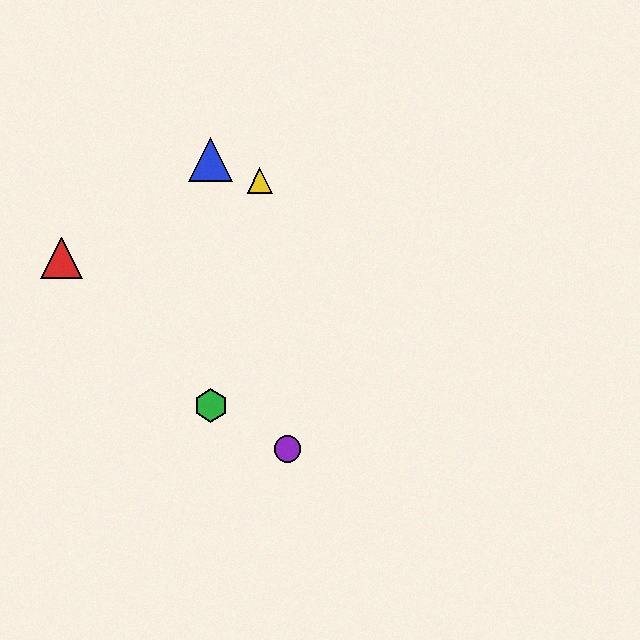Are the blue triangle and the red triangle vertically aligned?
No, the blue triangle is at x≈211 and the red triangle is at x≈62.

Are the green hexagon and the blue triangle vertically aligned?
Yes, both are at x≈211.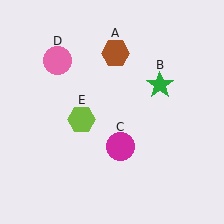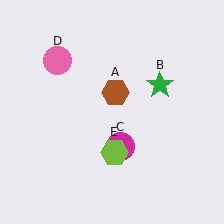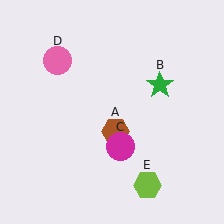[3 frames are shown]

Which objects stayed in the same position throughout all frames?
Green star (object B) and magenta circle (object C) and pink circle (object D) remained stationary.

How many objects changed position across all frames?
2 objects changed position: brown hexagon (object A), lime hexagon (object E).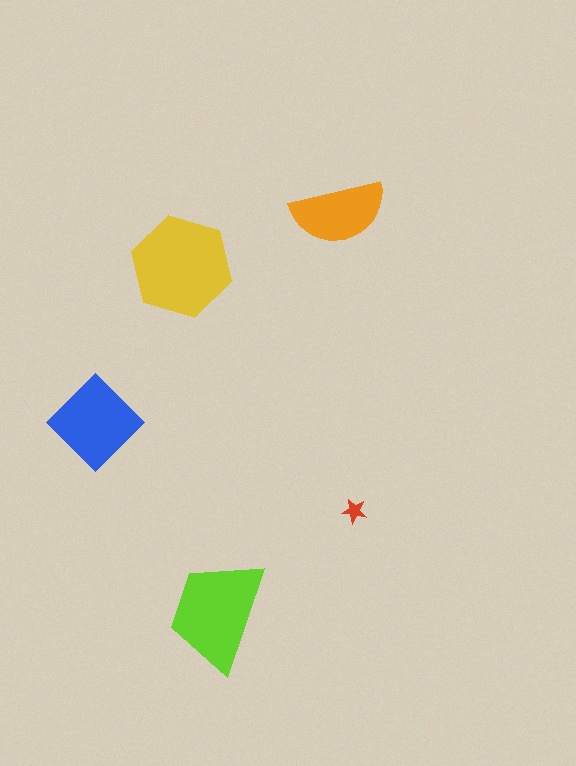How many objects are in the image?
There are 5 objects in the image.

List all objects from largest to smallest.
The yellow hexagon, the lime trapezoid, the blue diamond, the orange semicircle, the red star.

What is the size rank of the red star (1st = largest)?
5th.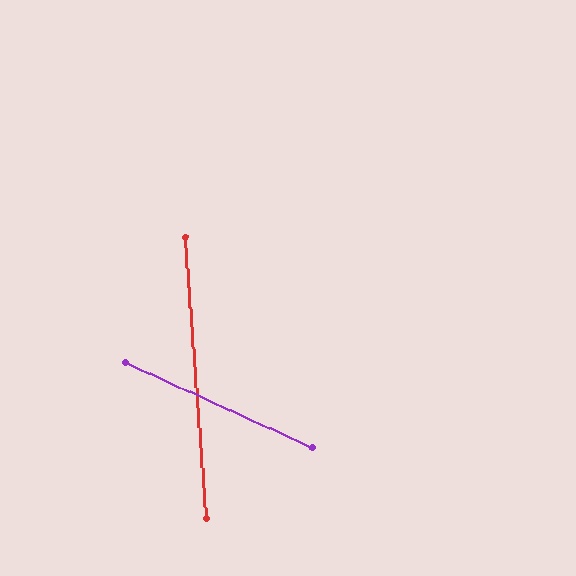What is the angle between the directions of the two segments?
Approximately 61 degrees.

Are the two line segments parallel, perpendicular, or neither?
Neither parallel nor perpendicular — they differ by about 61°.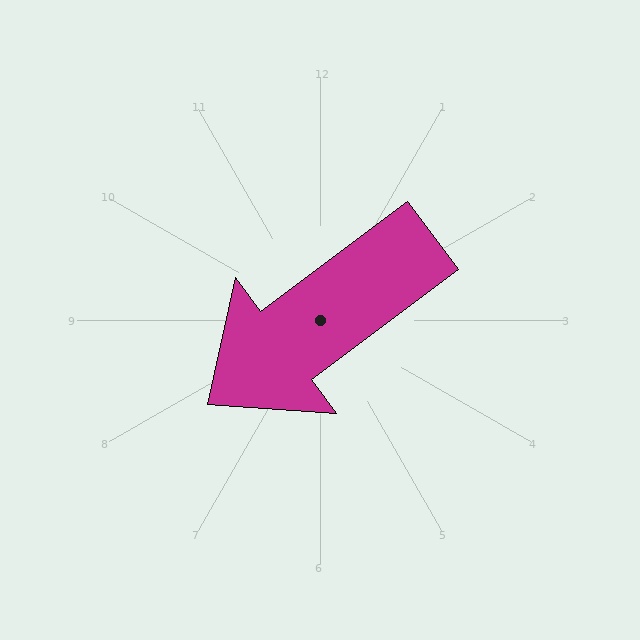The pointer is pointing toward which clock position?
Roughly 8 o'clock.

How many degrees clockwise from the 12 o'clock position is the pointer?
Approximately 233 degrees.